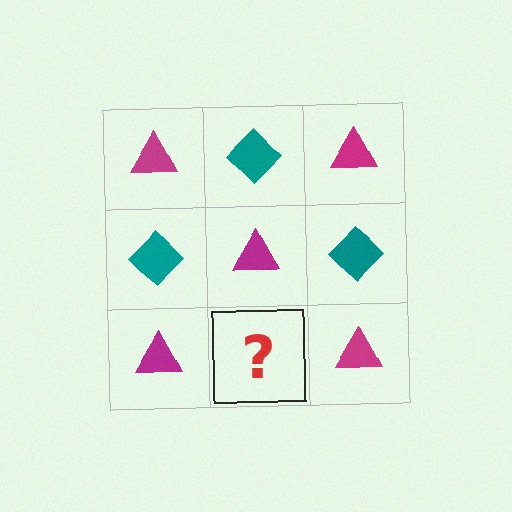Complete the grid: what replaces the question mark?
The question mark should be replaced with a teal diamond.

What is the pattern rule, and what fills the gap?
The rule is that it alternates magenta triangle and teal diamond in a checkerboard pattern. The gap should be filled with a teal diamond.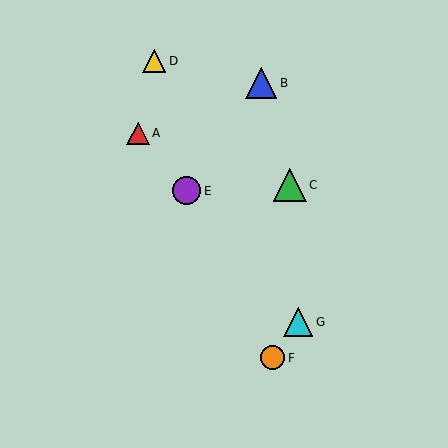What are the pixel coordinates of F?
Object F is at (272, 358).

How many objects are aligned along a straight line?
3 objects (A, E, G) are aligned along a straight line.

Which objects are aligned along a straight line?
Objects A, E, G are aligned along a straight line.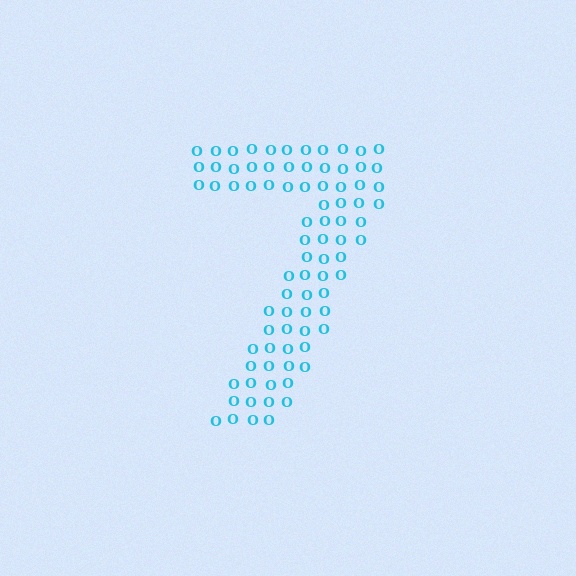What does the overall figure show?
The overall figure shows the digit 7.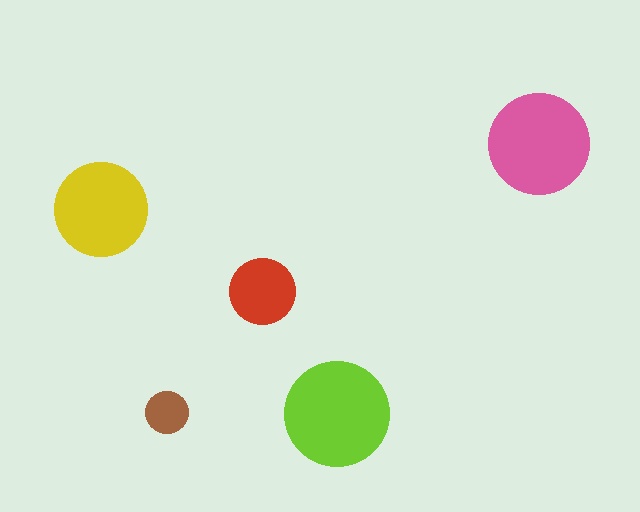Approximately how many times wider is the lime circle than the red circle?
About 1.5 times wider.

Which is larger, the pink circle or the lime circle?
The lime one.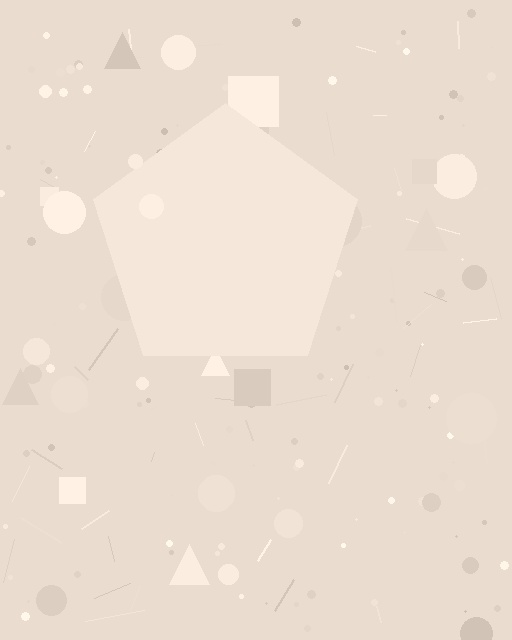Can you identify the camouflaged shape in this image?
The camouflaged shape is a pentagon.